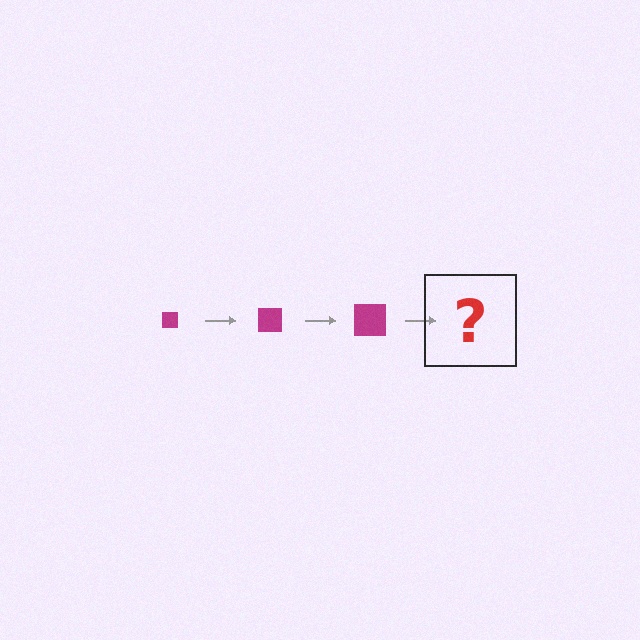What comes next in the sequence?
The next element should be a magenta square, larger than the previous one.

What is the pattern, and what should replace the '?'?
The pattern is that the square gets progressively larger each step. The '?' should be a magenta square, larger than the previous one.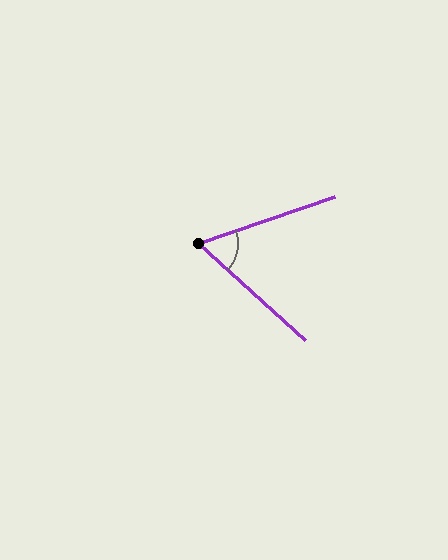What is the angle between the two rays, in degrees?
Approximately 61 degrees.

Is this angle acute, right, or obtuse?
It is acute.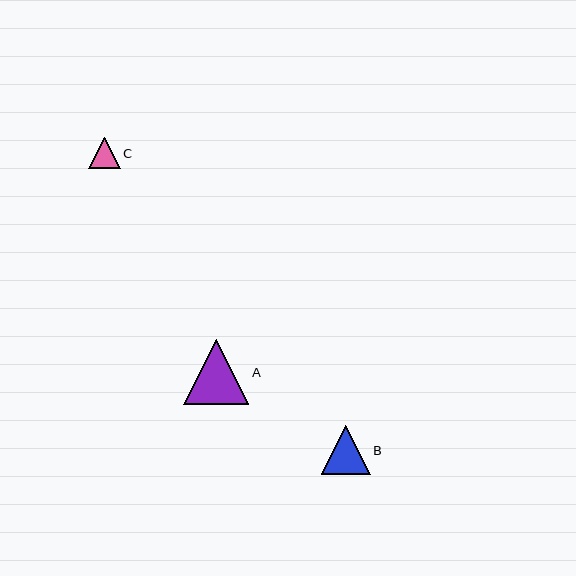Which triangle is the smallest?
Triangle C is the smallest with a size of approximately 31 pixels.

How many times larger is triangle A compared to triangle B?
Triangle A is approximately 1.3 times the size of triangle B.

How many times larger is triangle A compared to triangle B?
Triangle A is approximately 1.3 times the size of triangle B.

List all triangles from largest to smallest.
From largest to smallest: A, B, C.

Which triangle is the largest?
Triangle A is the largest with a size of approximately 65 pixels.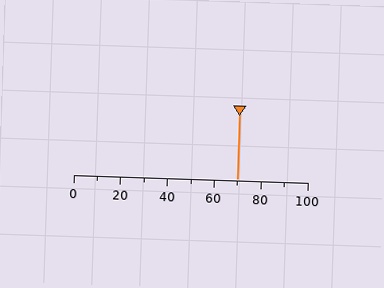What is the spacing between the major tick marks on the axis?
The major ticks are spaced 20 apart.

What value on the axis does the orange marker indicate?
The marker indicates approximately 70.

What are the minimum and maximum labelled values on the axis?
The axis runs from 0 to 100.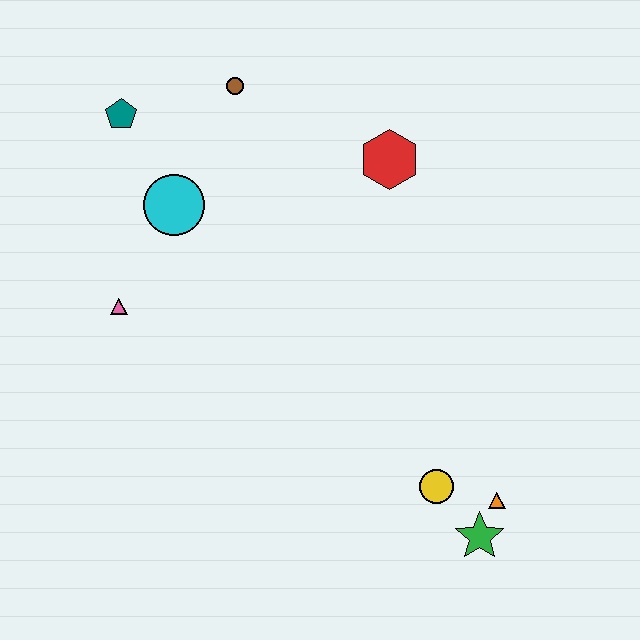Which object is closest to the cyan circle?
The teal pentagon is closest to the cyan circle.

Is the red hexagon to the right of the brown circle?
Yes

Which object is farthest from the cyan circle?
The green star is farthest from the cyan circle.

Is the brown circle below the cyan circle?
No